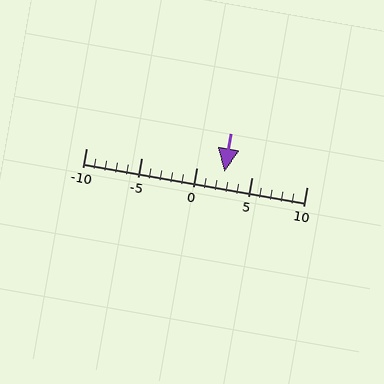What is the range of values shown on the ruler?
The ruler shows values from -10 to 10.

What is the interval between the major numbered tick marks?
The major tick marks are spaced 5 units apart.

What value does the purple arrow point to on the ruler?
The purple arrow points to approximately 2.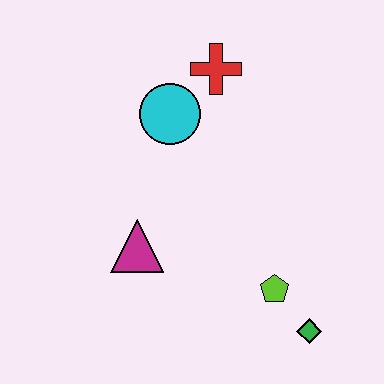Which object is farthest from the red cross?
The green diamond is farthest from the red cross.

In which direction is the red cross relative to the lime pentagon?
The red cross is above the lime pentagon.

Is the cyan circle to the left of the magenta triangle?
No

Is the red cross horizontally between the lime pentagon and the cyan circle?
Yes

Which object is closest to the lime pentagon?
The green diamond is closest to the lime pentagon.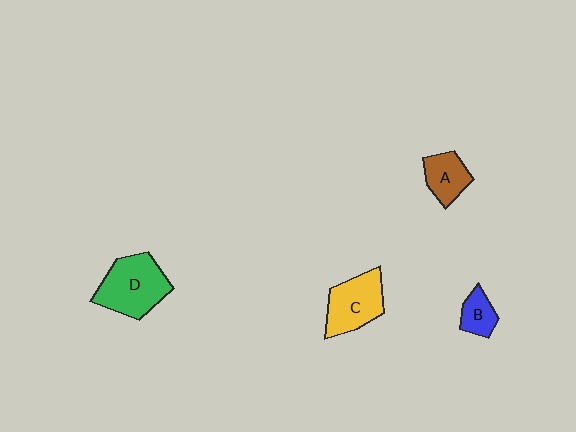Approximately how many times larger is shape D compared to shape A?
Approximately 1.9 times.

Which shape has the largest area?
Shape D (green).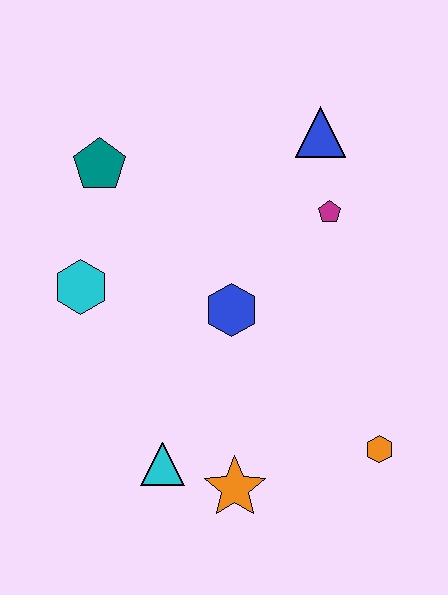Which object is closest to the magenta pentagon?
The blue triangle is closest to the magenta pentagon.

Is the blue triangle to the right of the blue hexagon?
Yes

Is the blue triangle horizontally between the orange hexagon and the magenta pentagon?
No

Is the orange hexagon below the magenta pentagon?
Yes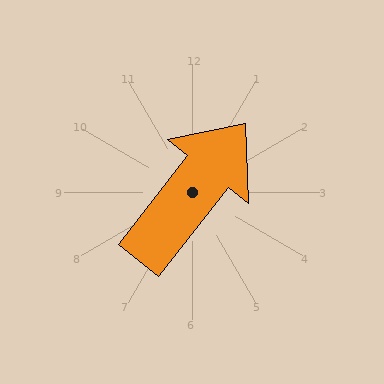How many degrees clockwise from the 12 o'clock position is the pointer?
Approximately 38 degrees.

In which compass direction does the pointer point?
Northeast.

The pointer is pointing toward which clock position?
Roughly 1 o'clock.